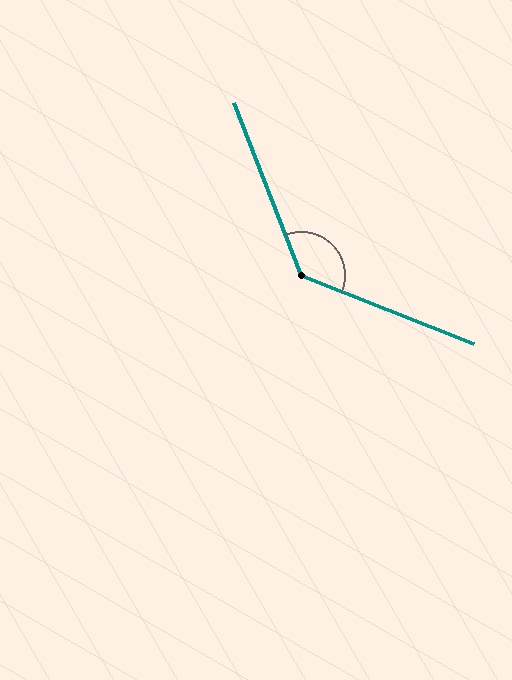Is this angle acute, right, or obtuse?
It is obtuse.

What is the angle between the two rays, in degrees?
Approximately 133 degrees.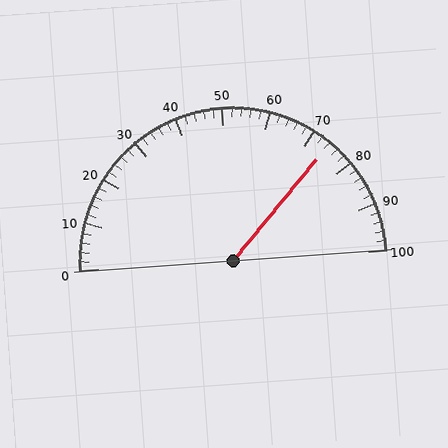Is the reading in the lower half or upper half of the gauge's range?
The reading is in the upper half of the range (0 to 100).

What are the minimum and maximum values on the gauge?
The gauge ranges from 0 to 100.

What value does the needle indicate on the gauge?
The needle indicates approximately 74.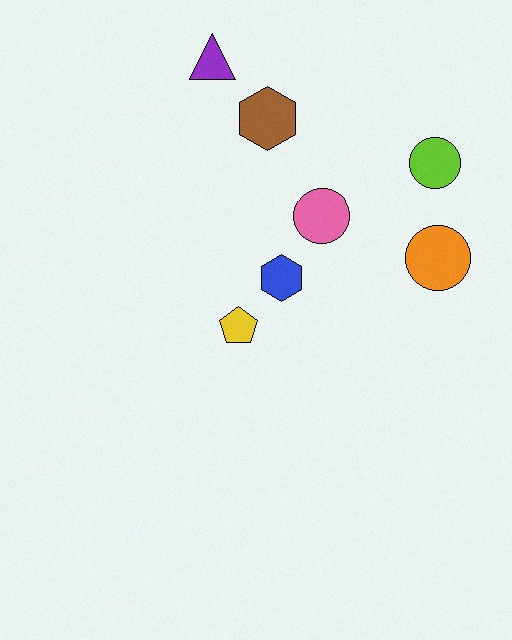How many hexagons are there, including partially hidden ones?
There are 2 hexagons.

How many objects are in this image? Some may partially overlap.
There are 7 objects.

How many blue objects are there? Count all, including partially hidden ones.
There is 1 blue object.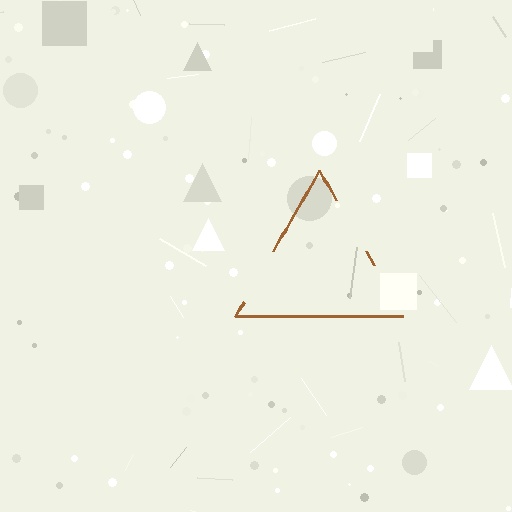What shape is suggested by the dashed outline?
The dashed outline suggests a triangle.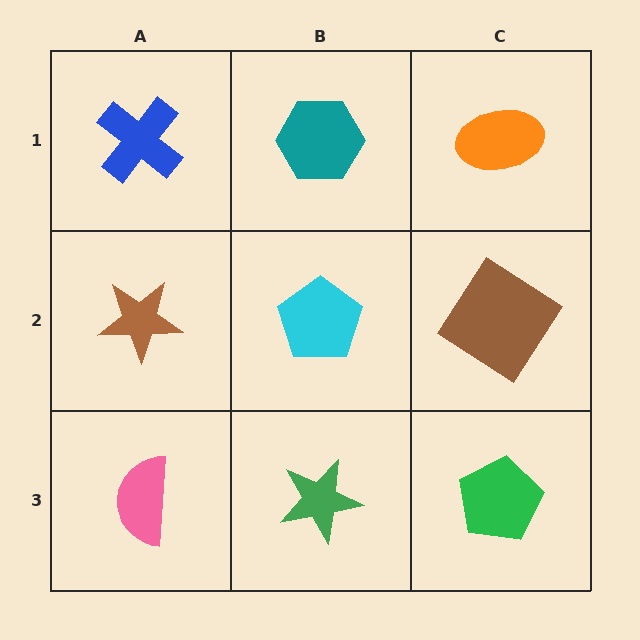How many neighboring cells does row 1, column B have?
3.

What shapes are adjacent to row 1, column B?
A cyan pentagon (row 2, column B), a blue cross (row 1, column A), an orange ellipse (row 1, column C).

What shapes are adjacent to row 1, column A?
A brown star (row 2, column A), a teal hexagon (row 1, column B).